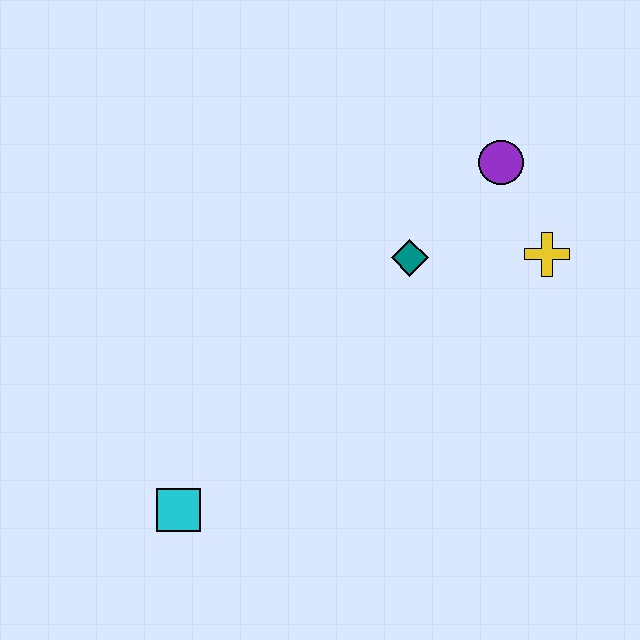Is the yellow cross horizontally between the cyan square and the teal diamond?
No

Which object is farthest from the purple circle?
The cyan square is farthest from the purple circle.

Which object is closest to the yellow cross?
The purple circle is closest to the yellow cross.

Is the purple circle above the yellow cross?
Yes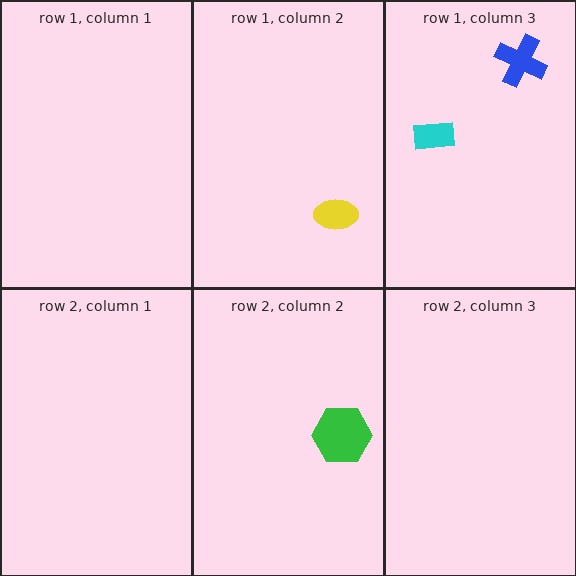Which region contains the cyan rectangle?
The row 1, column 3 region.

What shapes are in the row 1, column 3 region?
The blue cross, the cyan rectangle.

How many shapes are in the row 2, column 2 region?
1.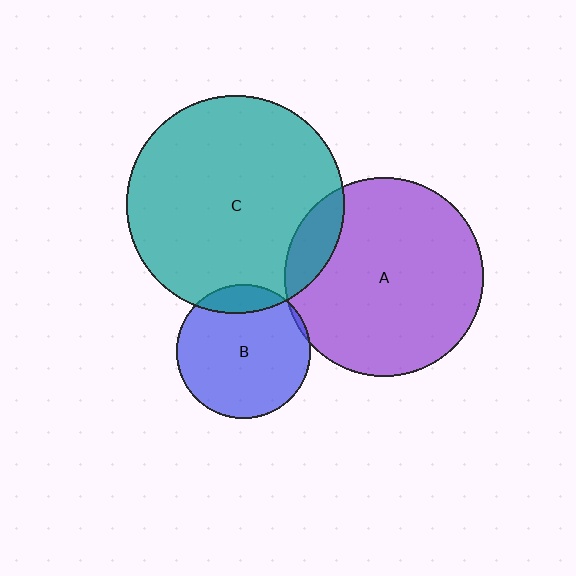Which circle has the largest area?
Circle C (teal).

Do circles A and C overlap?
Yes.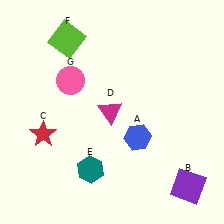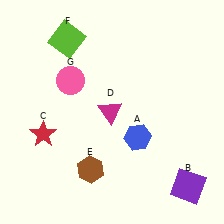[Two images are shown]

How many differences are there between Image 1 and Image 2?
There is 1 difference between the two images.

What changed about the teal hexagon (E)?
In Image 1, E is teal. In Image 2, it changed to brown.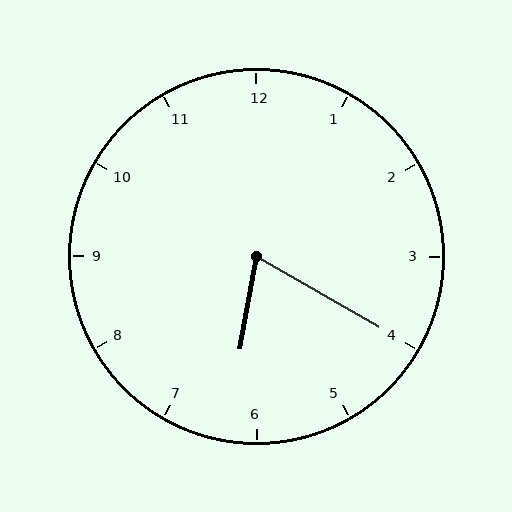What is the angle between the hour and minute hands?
Approximately 70 degrees.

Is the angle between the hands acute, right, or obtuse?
It is acute.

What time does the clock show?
6:20.